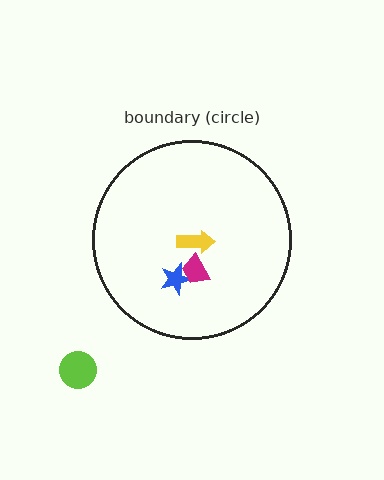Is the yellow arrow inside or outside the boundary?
Inside.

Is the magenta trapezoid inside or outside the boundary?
Inside.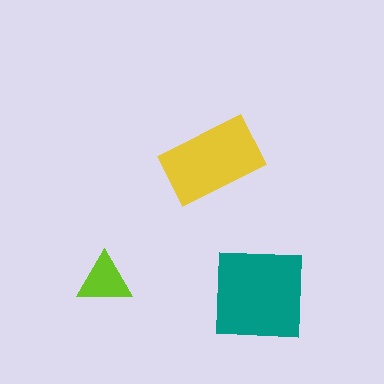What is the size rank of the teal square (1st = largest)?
1st.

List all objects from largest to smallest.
The teal square, the yellow rectangle, the lime triangle.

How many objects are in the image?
There are 3 objects in the image.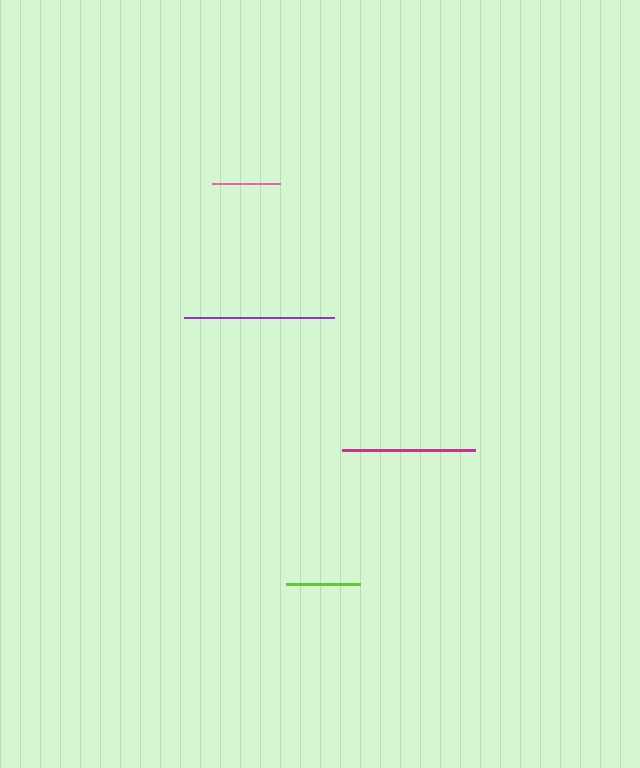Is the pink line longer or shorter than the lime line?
The lime line is longer than the pink line.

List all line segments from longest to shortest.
From longest to shortest: purple, magenta, lime, pink.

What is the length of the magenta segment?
The magenta segment is approximately 133 pixels long.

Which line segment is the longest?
The purple line is the longest at approximately 149 pixels.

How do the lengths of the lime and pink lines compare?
The lime and pink lines are approximately the same length.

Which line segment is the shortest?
The pink line is the shortest at approximately 68 pixels.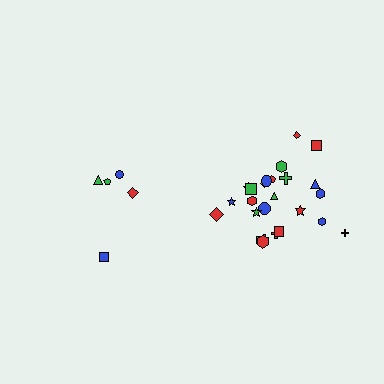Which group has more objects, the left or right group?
The right group.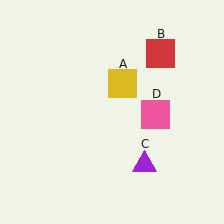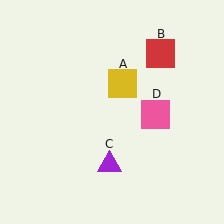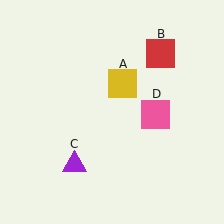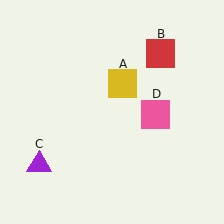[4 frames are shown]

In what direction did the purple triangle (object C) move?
The purple triangle (object C) moved left.